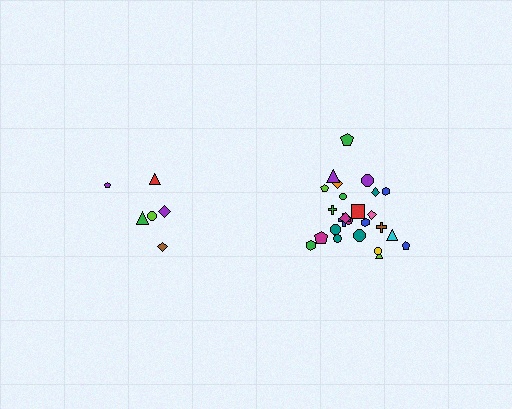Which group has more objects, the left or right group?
The right group.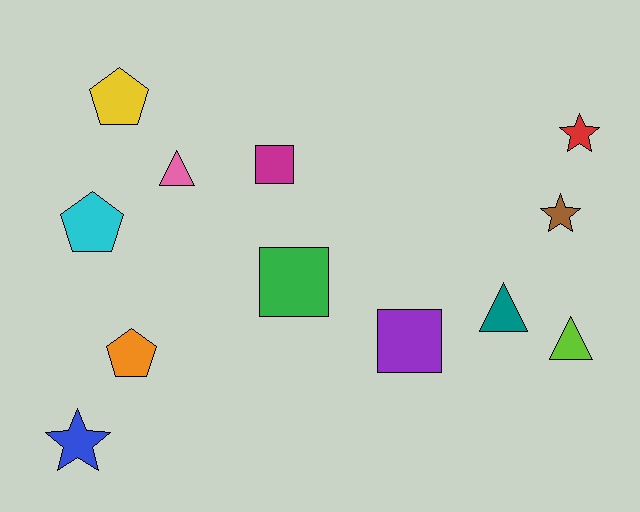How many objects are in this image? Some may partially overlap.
There are 12 objects.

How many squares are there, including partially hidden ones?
There are 3 squares.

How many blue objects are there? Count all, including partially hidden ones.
There is 1 blue object.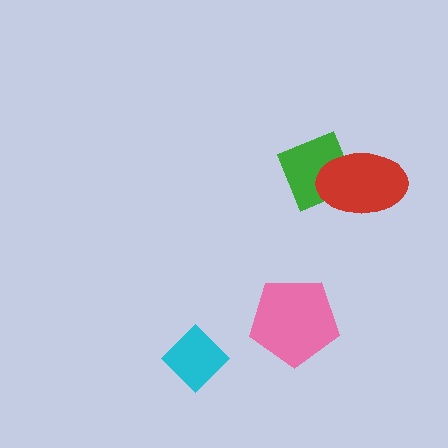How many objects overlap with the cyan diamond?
0 objects overlap with the cyan diamond.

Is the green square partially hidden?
Yes, it is partially covered by another shape.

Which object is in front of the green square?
The red ellipse is in front of the green square.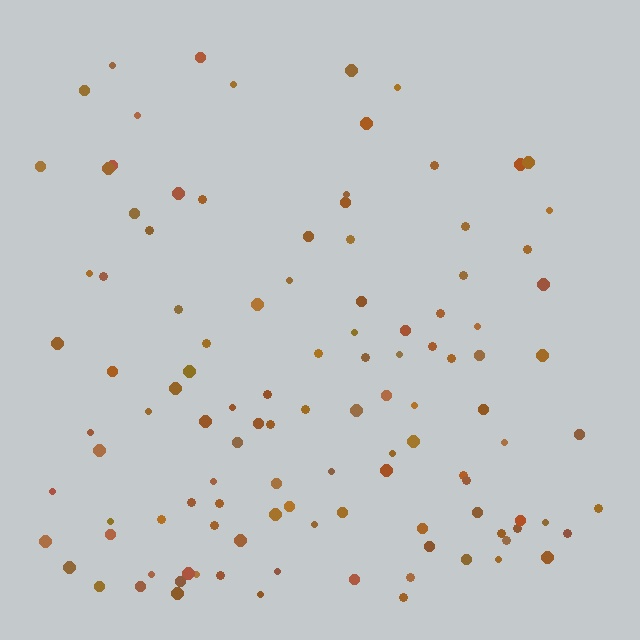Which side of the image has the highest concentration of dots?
The bottom.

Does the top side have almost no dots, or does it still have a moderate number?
Still a moderate number, just noticeably fewer than the bottom.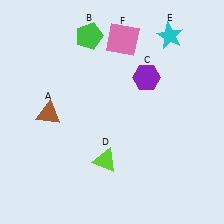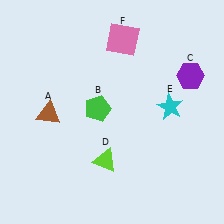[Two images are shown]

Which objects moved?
The objects that moved are: the green pentagon (B), the purple hexagon (C), the cyan star (E).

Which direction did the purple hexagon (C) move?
The purple hexagon (C) moved right.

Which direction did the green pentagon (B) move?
The green pentagon (B) moved down.